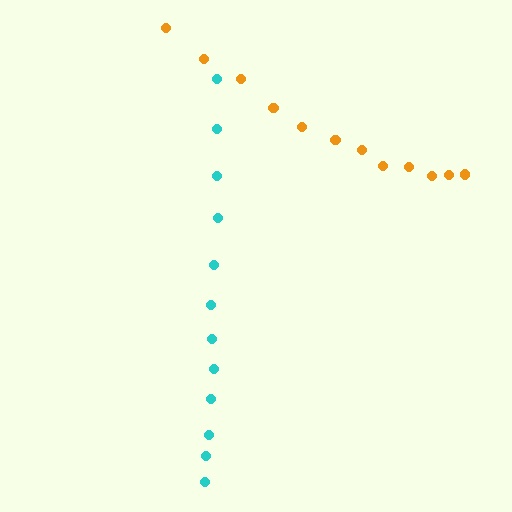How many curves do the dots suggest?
There are 2 distinct paths.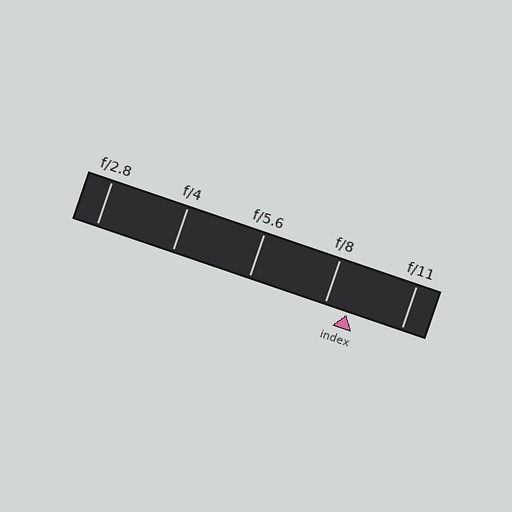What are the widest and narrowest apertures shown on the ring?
The widest aperture shown is f/2.8 and the narrowest is f/11.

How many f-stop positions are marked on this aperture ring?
There are 5 f-stop positions marked.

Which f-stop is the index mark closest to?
The index mark is closest to f/8.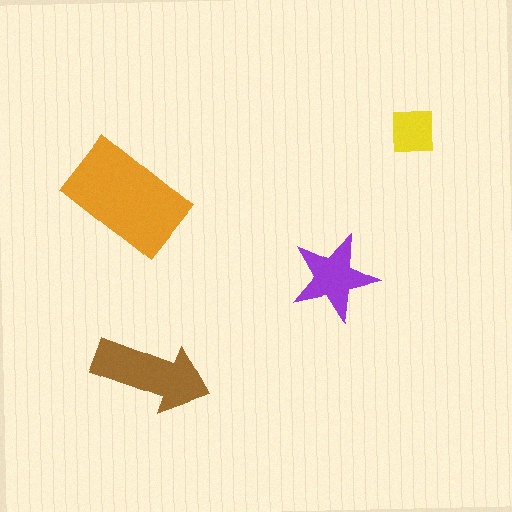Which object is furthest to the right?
The yellow square is rightmost.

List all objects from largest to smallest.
The orange rectangle, the brown arrow, the purple star, the yellow square.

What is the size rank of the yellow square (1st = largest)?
4th.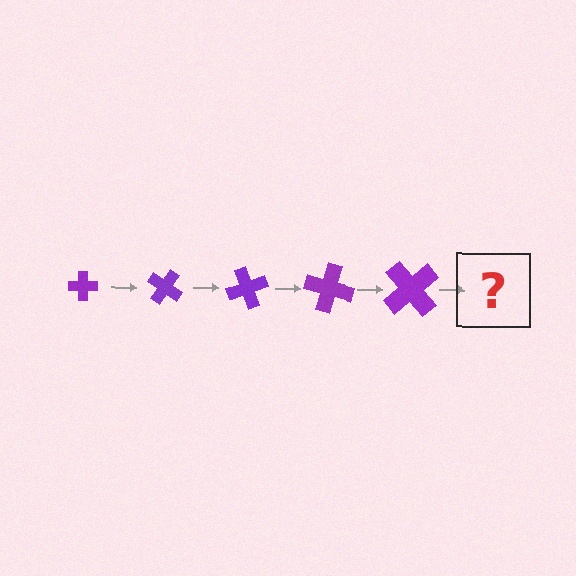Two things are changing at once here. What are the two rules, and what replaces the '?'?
The two rules are that the cross grows larger each step and it rotates 35 degrees each step. The '?' should be a cross, larger than the previous one and rotated 175 degrees from the start.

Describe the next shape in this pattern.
It should be a cross, larger than the previous one and rotated 175 degrees from the start.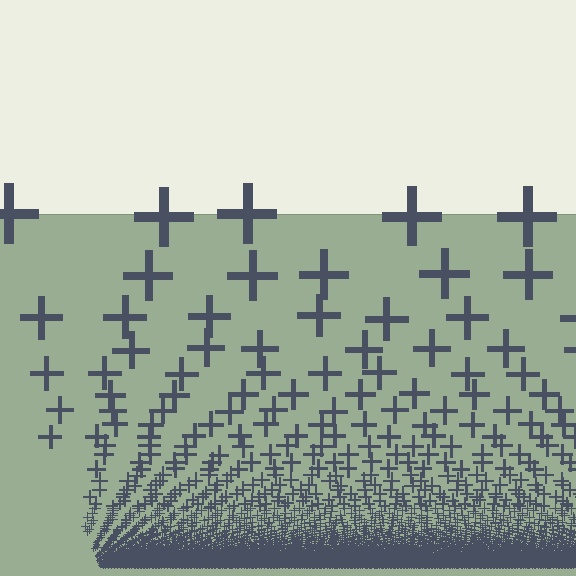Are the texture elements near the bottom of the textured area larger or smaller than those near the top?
Smaller. The gradient is inverted — elements near the bottom are smaller and denser.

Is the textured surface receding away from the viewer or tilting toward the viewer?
The surface appears to tilt toward the viewer. Texture elements get larger and sparser toward the top.